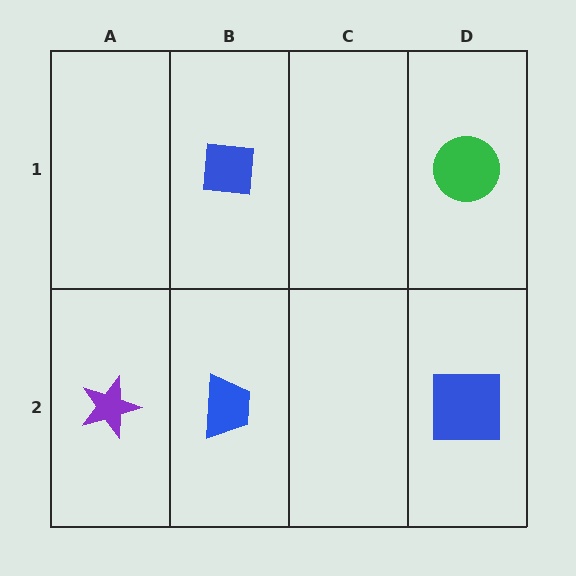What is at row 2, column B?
A blue trapezoid.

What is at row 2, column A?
A purple star.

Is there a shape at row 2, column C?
No, that cell is empty.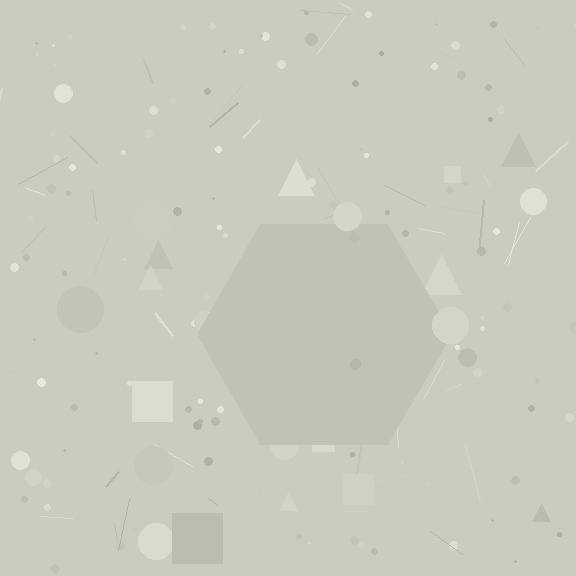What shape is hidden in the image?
A hexagon is hidden in the image.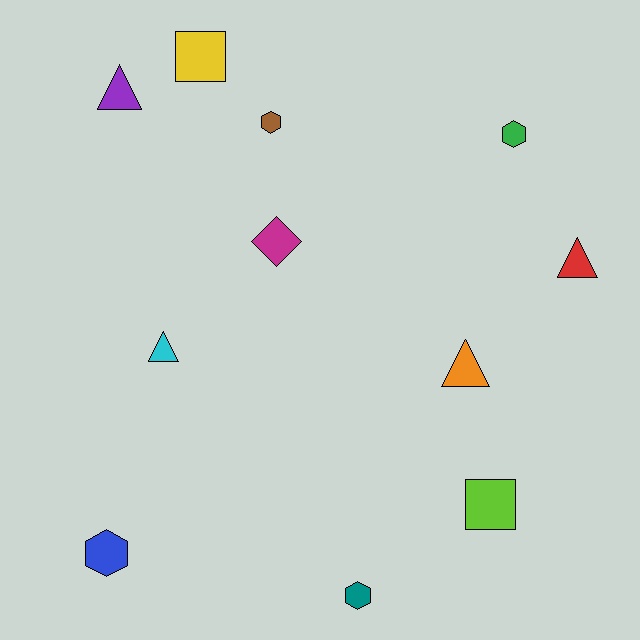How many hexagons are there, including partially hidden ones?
There are 4 hexagons.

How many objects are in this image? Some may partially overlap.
There are 11 objects.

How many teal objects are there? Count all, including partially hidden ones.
There is 1 teal object.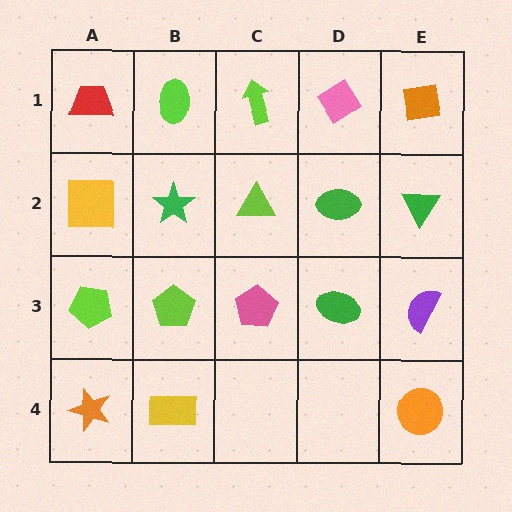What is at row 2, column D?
A green ellipse.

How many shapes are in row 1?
5 shapes.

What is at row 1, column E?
An orange square.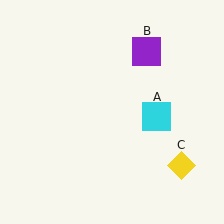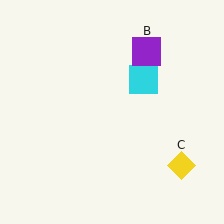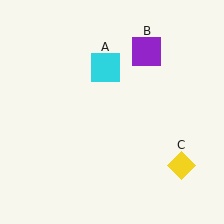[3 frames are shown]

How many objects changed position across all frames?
1 object changed position: cyan square (object A).